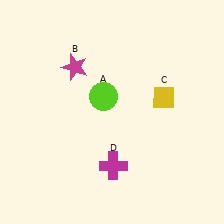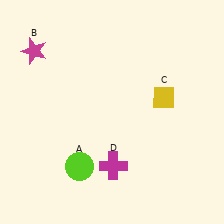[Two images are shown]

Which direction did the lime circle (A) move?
The lime circle (A) moved down.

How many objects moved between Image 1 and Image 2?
2 objects moved between the two images.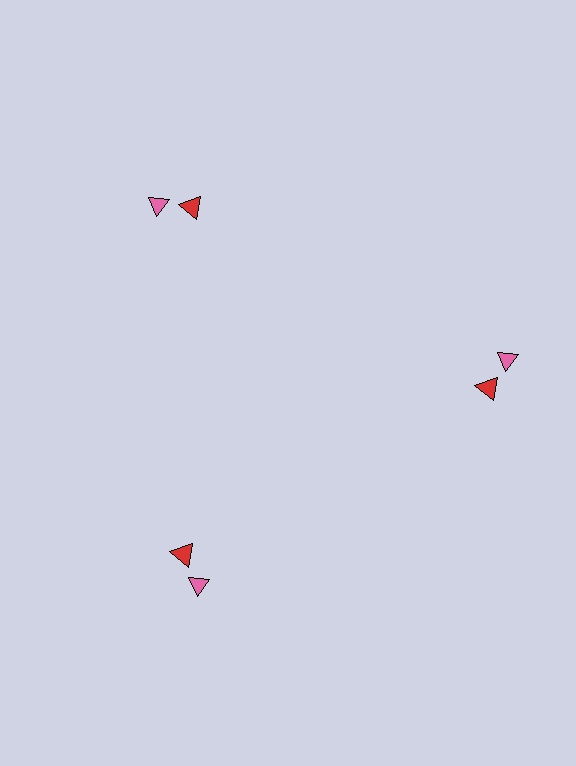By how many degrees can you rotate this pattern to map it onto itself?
The pattern maps onto itself every 120 degrees of rotation.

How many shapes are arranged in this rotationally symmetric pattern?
There are 6 shapes, arranged in 3 groups of 2.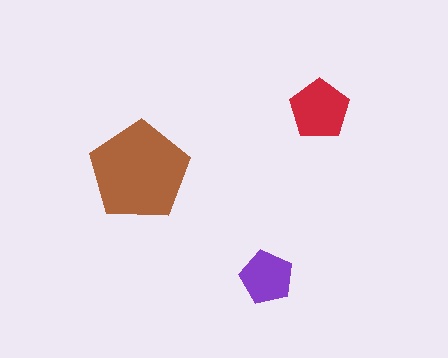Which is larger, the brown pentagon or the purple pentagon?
The brown one.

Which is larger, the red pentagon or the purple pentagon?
The red one.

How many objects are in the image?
There are 3 objects in the image.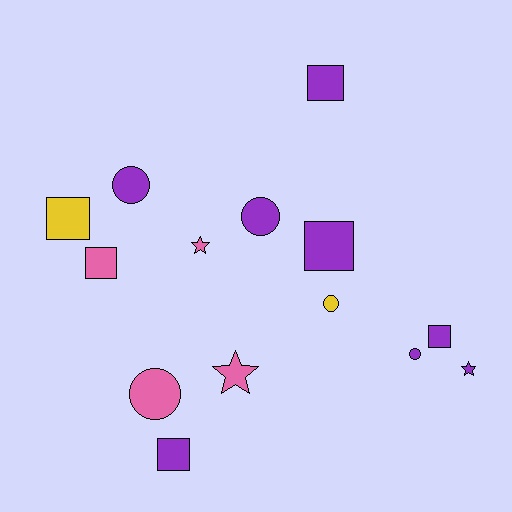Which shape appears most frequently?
Square, with 6 objects.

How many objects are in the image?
There are 14 objects.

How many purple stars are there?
There is 1 purple star.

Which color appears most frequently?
Purple, with 8 objects.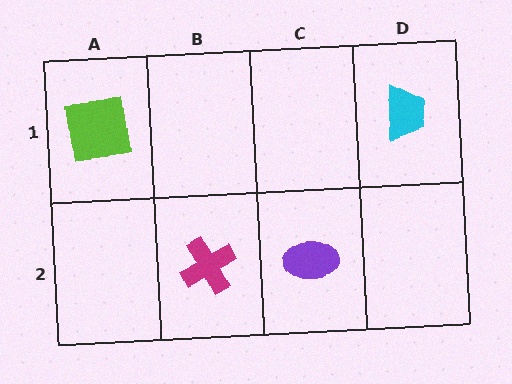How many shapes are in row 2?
2 shapes.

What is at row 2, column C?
A purple ellipse.